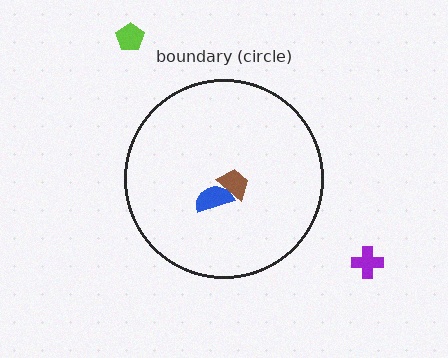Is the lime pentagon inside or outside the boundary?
Outside.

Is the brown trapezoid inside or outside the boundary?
Inside.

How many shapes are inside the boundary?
2 inside, 2 outside.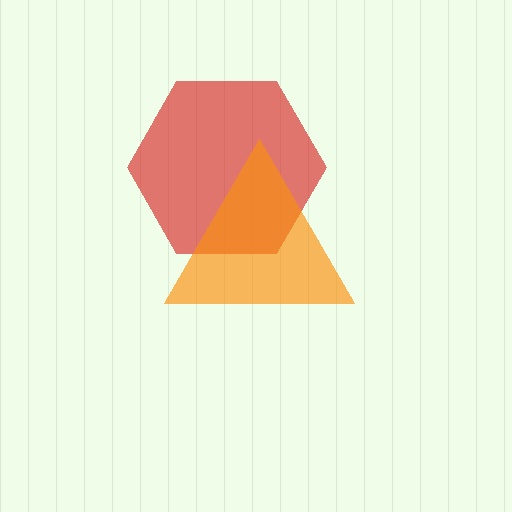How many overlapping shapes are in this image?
There are 2 overlapping shapes in the image.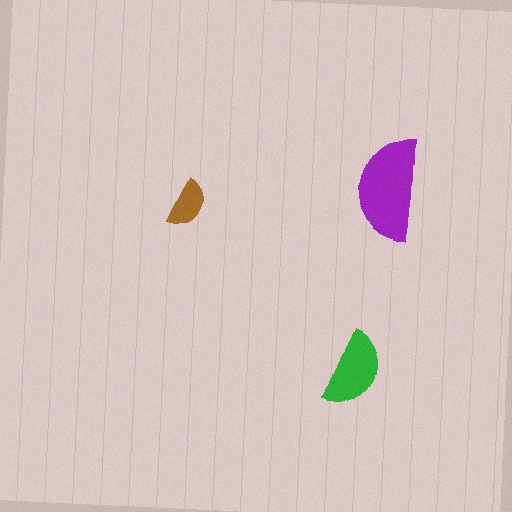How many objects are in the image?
There are 3 objects in the image.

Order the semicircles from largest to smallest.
the purple one, the green one, the brown one.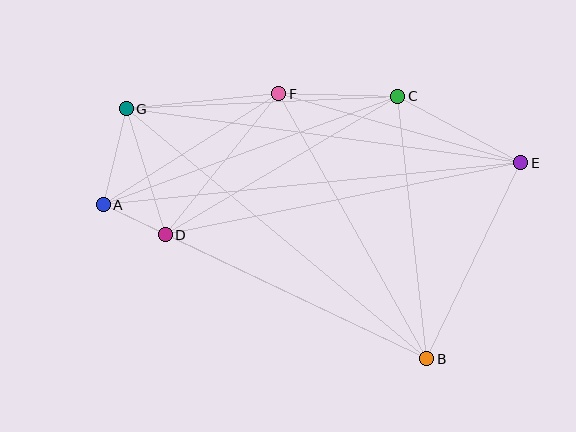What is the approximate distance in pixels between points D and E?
The distance between D and E is approximately 362 pixels.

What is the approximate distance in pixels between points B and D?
The distance between B and D is approximately 289 pixels.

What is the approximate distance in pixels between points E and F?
The distance between E and F is approximately 251 pixels.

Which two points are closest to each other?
Points A and D are closest to each other.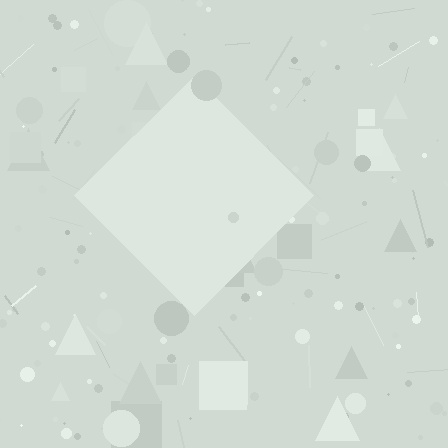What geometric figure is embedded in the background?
A diamond is embedded in the background.